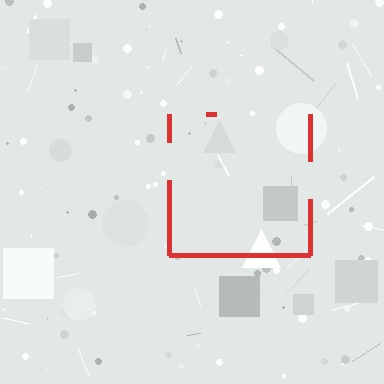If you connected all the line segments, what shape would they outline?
They would outline a square.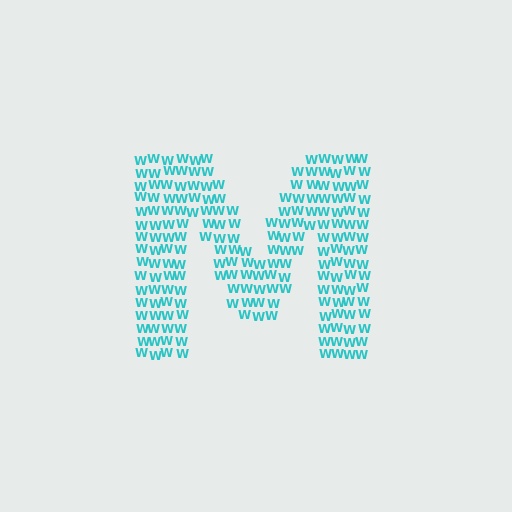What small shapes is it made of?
It is made of small letter W's.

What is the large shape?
The large shape is the letter M.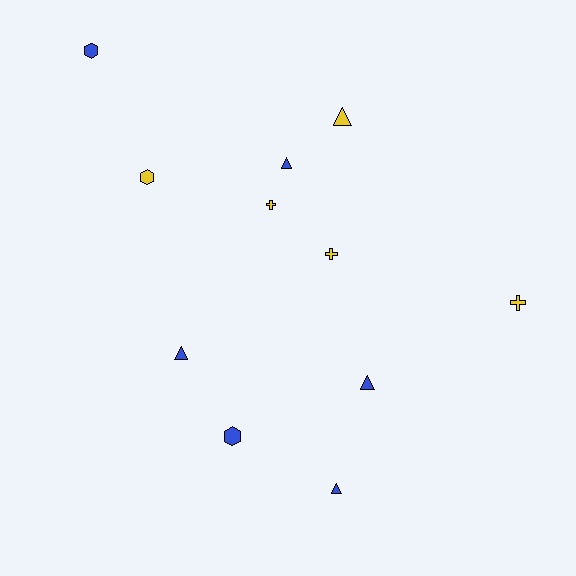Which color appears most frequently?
Blue, with 6 objects.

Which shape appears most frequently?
Triangle, with 5 objects.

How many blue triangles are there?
There are 4 blue triangles.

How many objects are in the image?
There are 11 objects.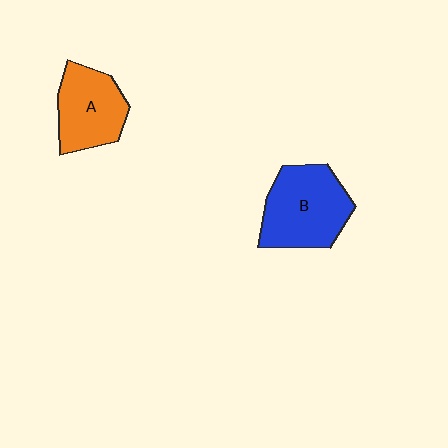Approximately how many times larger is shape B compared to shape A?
Approximately 1.3 times.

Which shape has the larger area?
Shape B (blue).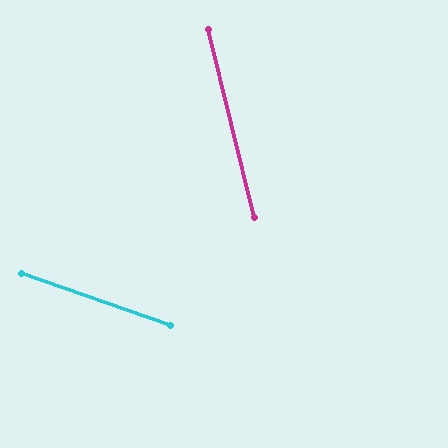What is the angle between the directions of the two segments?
Approximately 57 degrees.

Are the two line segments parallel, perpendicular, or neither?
Neither parallel nor perpendicular — they differ by about 57°.